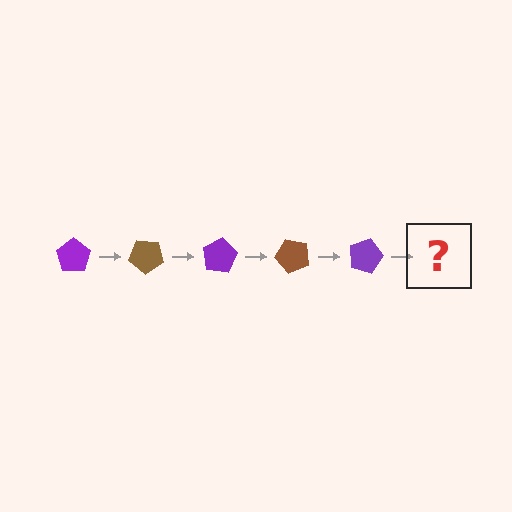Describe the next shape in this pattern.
It should be a brown pentagon, rotated 200 degrees from the start.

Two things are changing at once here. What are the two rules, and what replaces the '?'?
The two rules are that it rotates 40 degrees each step and the color cycles through purple and brown. The '?' should be a brown pentagon, rotated 200 degrees from the start.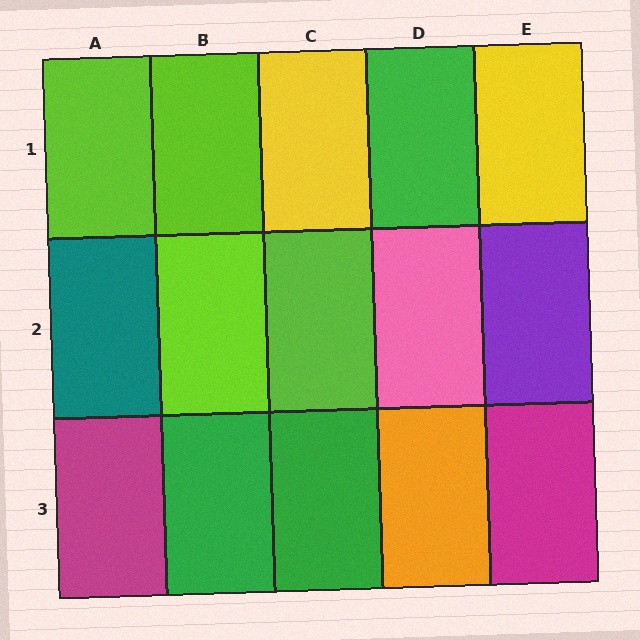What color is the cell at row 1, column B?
Lime.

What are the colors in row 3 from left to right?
Magenta, green, green, orange, magenta.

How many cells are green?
3 cells are green.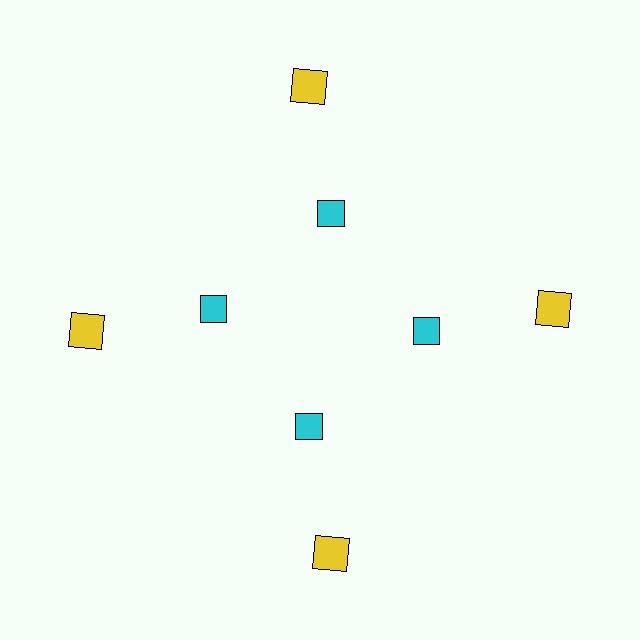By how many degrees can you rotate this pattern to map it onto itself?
The pattern maps onto itself every 90 degrees of rotation.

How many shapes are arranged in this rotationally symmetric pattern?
There are 8 shapes, arranged in 4 groups of 2.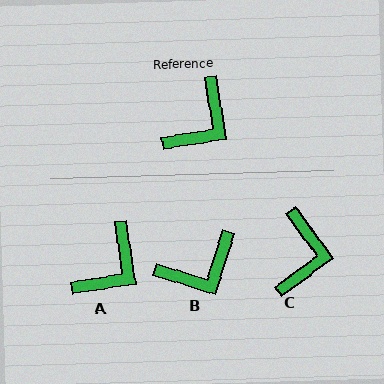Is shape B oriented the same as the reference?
No, it is off by about 26 degrees.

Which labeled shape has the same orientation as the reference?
A.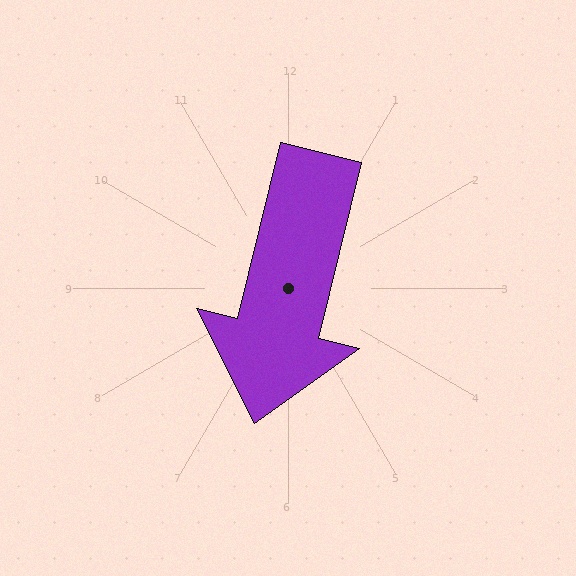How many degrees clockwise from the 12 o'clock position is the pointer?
Approximately 194 degrees.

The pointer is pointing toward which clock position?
Roughly 6 o'clock.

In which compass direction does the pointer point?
South.